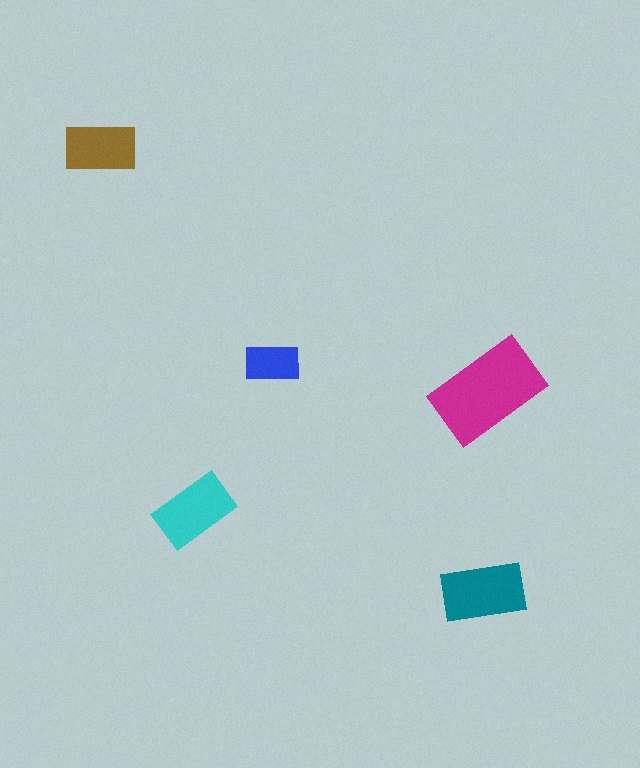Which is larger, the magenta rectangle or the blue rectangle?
The magenta one.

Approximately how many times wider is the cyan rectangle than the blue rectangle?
About 1.5 times wider.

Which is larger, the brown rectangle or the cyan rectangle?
The cyan one.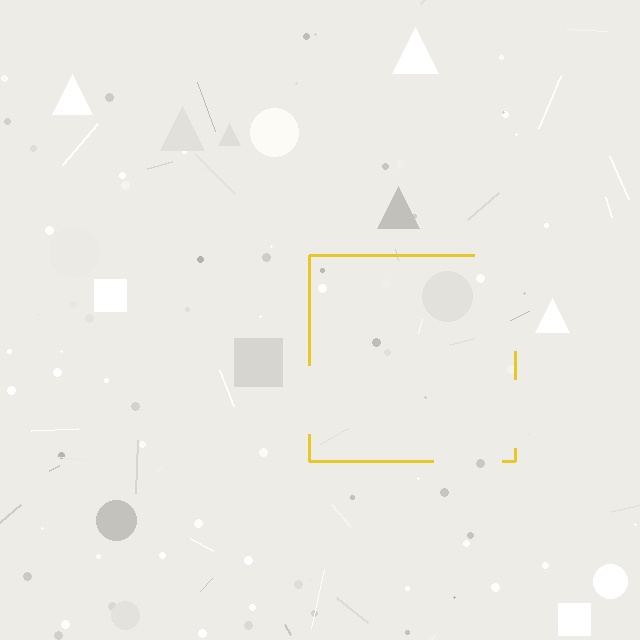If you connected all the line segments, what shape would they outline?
They would outline a square.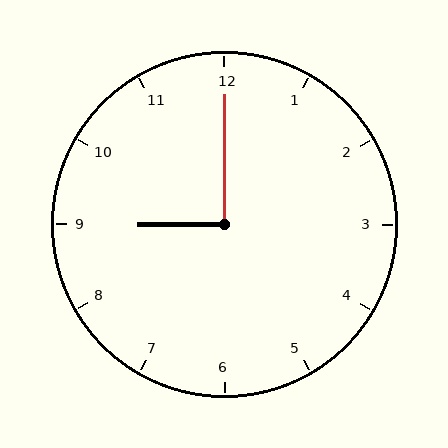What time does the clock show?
9:00.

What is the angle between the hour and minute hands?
Approximately 90 degrees.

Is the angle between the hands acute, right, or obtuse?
It is right.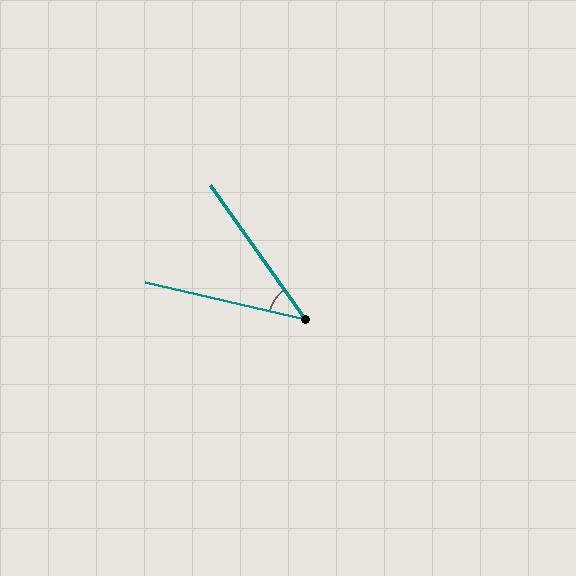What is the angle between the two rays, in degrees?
Approximately 41 degrees.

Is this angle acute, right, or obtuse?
It is acute.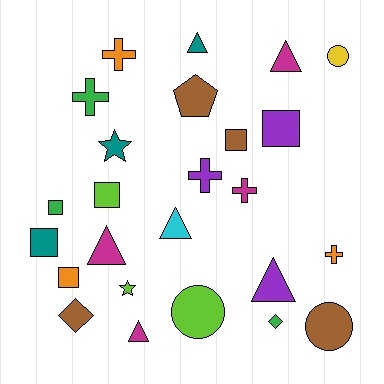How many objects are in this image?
There are 25 objects.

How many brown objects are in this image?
There are 4 brown objects.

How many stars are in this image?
There are 2 stars.